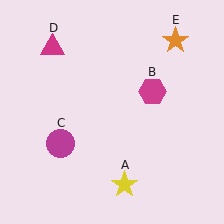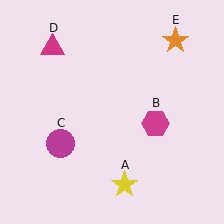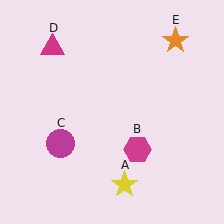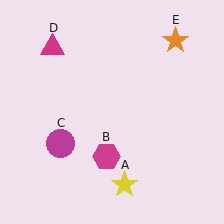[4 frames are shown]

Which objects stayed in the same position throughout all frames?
Yellow star (object A) and magenta circle (object C) and magenta triangle (object D) and orange star (object E) remained stationary.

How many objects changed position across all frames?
1 object changed position: magenta hexagon (object B).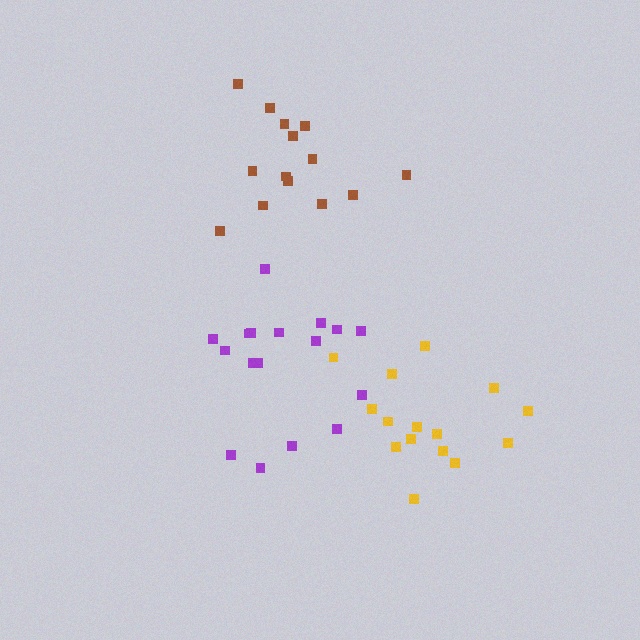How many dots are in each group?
Group 1: 14 dots, Group 2: 17 dots, Group 3: 15 dots (46 total).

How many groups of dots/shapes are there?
There are 3 groups.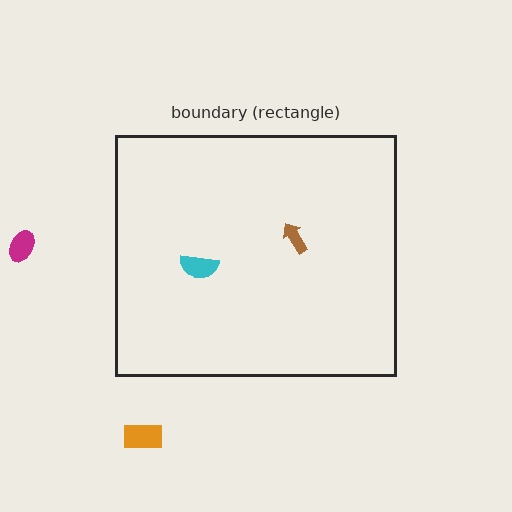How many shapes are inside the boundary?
2 inside, 2 outside.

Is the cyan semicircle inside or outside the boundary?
Inside.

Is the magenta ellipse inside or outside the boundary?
Outside.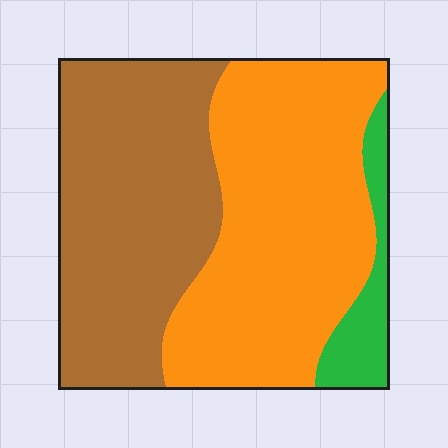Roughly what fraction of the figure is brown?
Brown covers about 45% of the figure.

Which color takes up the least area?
Green, at roughly 10%.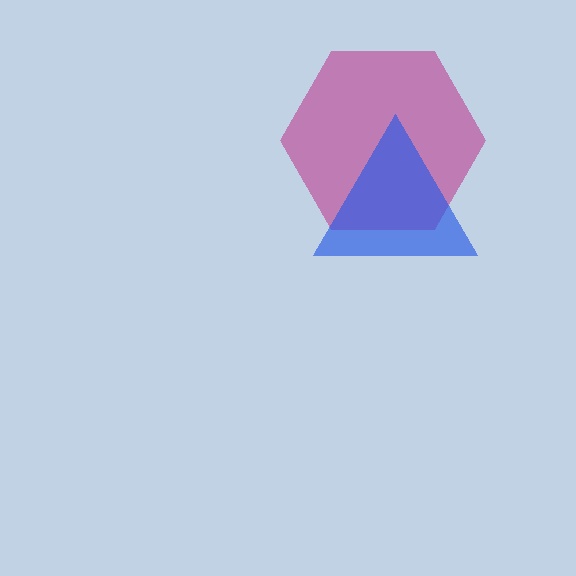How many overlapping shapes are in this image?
There are 2 overlapping shapes in the image.